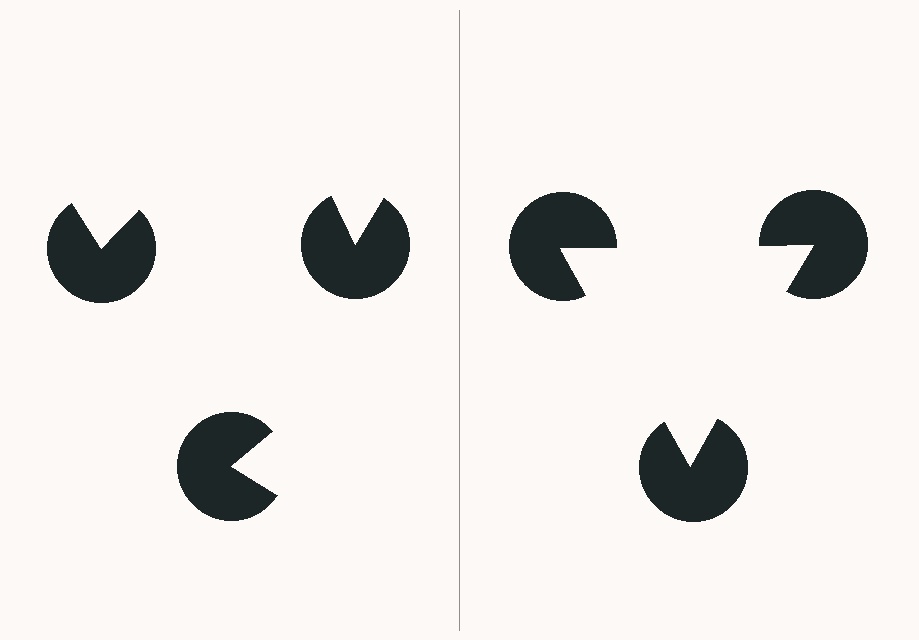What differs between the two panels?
The pac-man discs are positioned identically on both sides; only the wedge orientations differ. On the right they align to a triangle; on the left they are misaligned.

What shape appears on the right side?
An illusory triangle.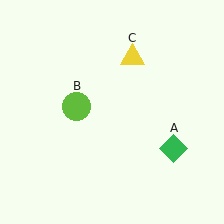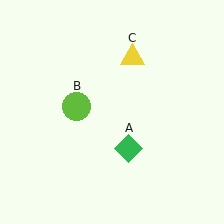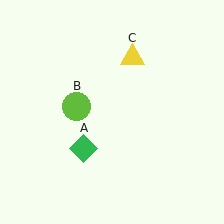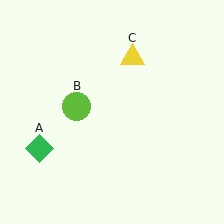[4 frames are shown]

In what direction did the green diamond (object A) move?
The green diamond (object A) moved left.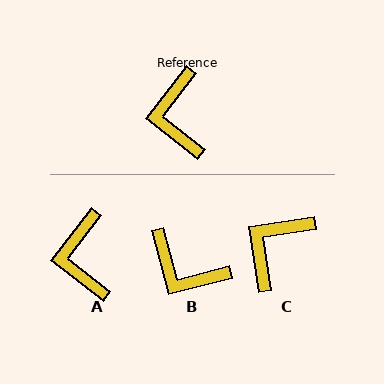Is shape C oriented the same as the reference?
No, it is off by about 43 degrees.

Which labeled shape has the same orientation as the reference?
A.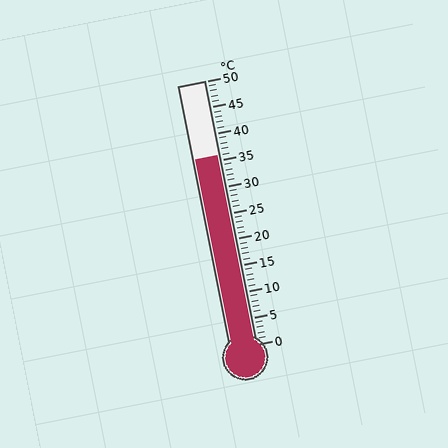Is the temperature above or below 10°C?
The temperature is above 10°C.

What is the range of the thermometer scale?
The thermometer scale ranges from 0°C to 50°C.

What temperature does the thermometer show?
The thermometer shows approximately 36°C.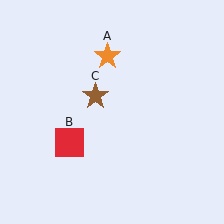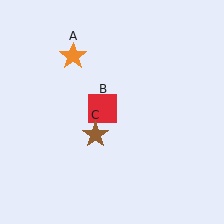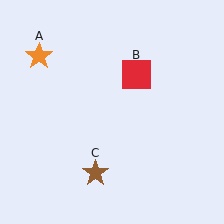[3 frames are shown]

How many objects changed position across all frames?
3 objects changed position: orange star (object A), red square (object B), brown star (object C).